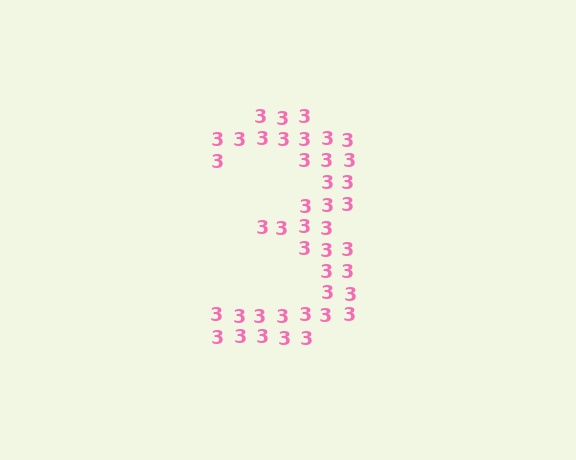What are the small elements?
The small elements are digit 3's.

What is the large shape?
The large shape is the digit 3.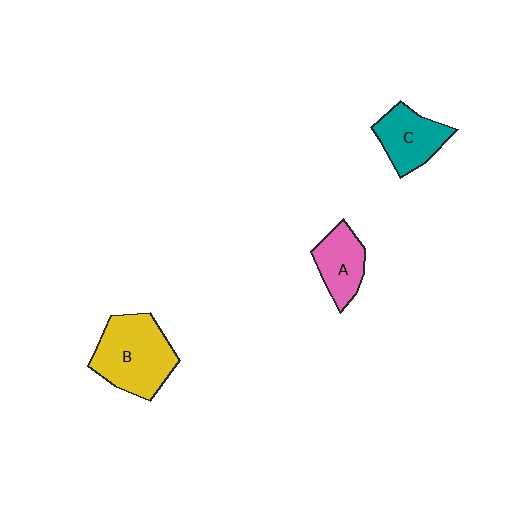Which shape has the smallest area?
Shape A (pink).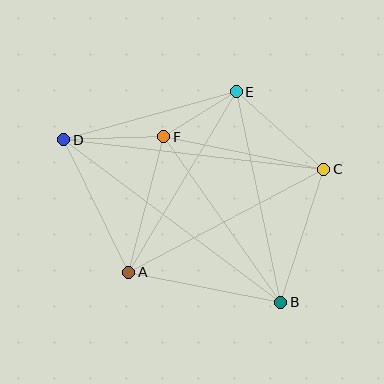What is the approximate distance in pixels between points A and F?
The distance between A and F is approximately 140 pixels.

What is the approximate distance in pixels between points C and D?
The distance between C and D is approximately 261 pixels.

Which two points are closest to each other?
Points E and F are closest to each other.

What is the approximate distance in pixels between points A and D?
The distance between A and D is approximately 147 pixels.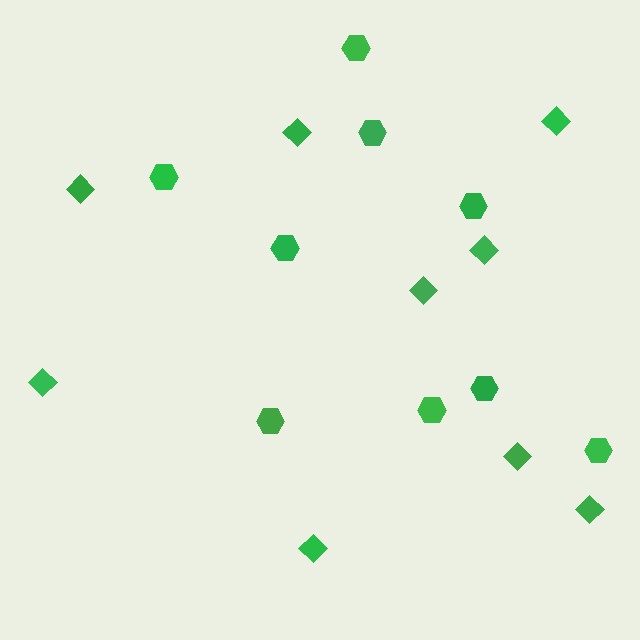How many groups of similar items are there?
There are 2 groups: one group of diamonds (9) and one group of hexagons (9).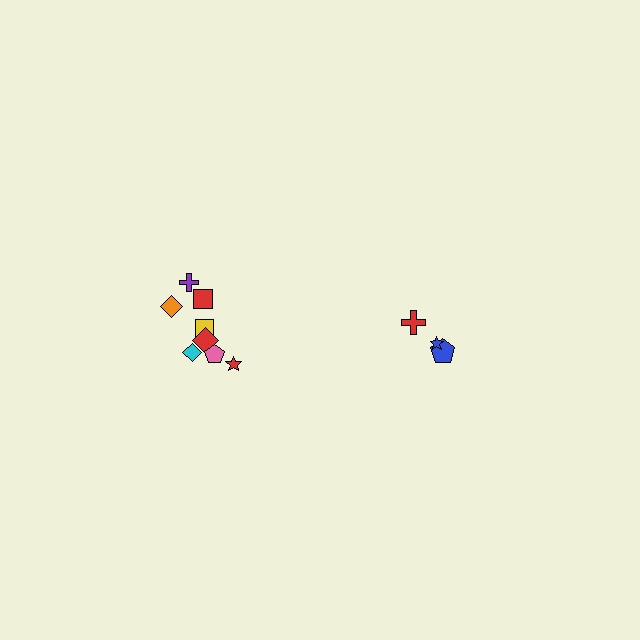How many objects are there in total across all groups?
There are 11 objects.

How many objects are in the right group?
There are 3 objects.